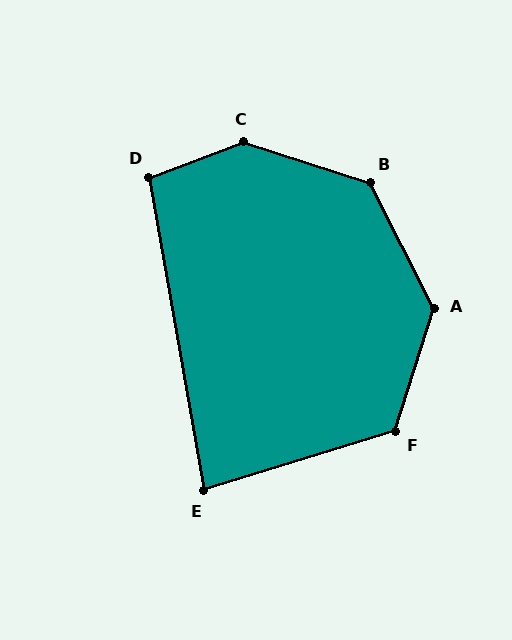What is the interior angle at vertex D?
Approximately 101 degrees (obtuse).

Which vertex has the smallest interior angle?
E, at approximately 83 degrees.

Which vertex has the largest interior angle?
C, at approximately 142 degrees.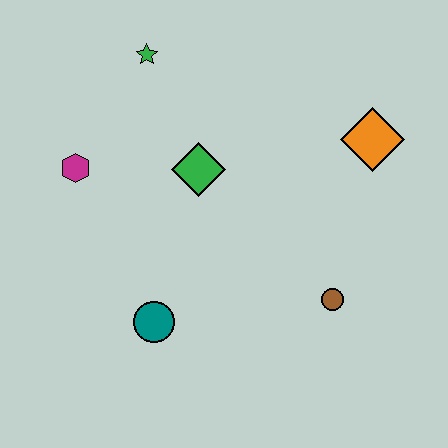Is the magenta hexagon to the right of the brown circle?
No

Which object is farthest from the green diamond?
The brown circle is farthest from the green diamond.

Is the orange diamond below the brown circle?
No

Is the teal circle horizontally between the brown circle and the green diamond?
No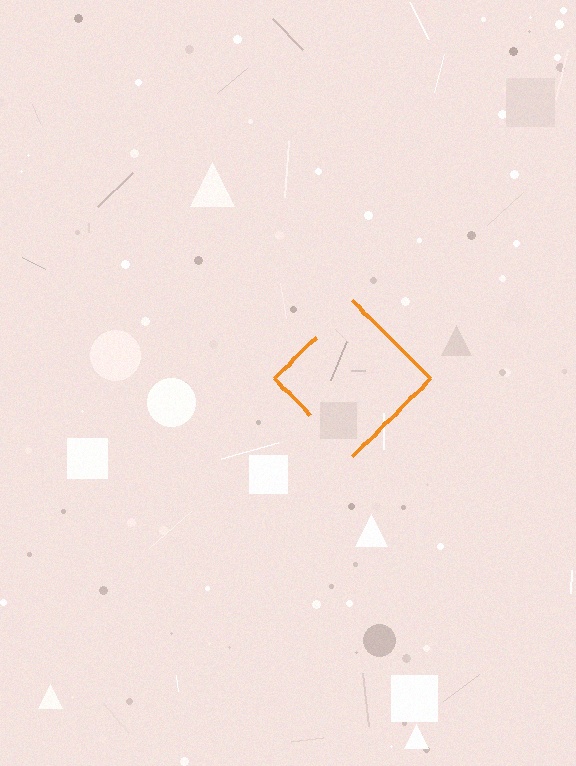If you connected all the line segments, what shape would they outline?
They would outline a diamond.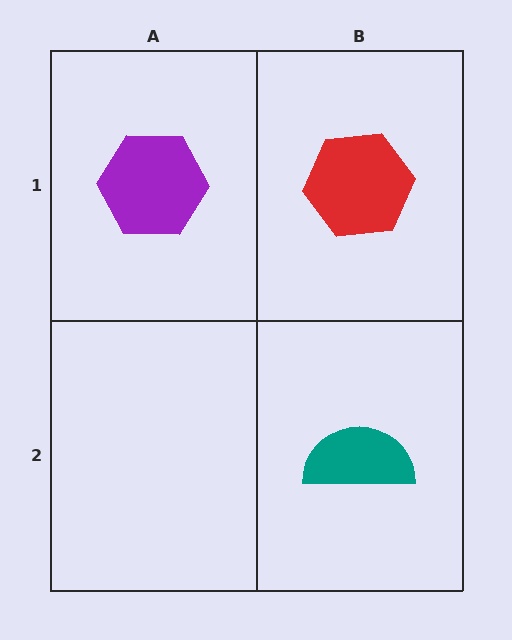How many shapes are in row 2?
1 shape.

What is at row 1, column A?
A purple hexagon.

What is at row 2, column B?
A teal semicircle.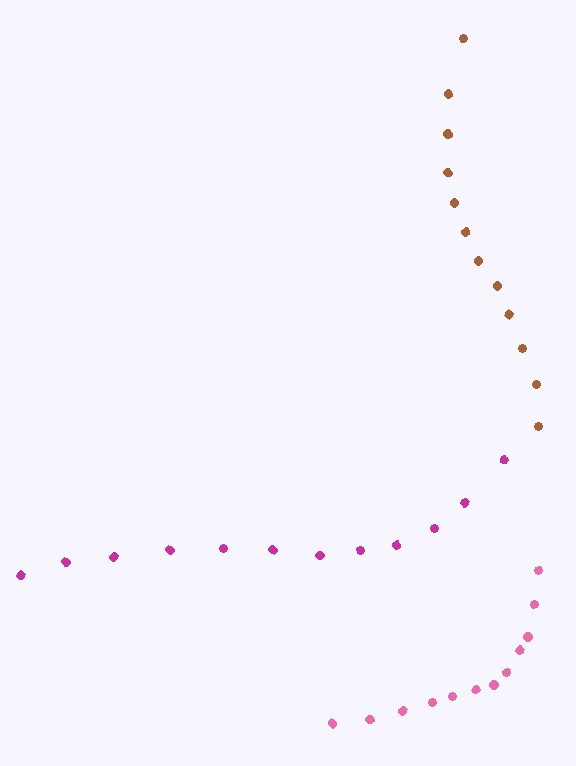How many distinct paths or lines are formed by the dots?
There are 3 distinct paths.